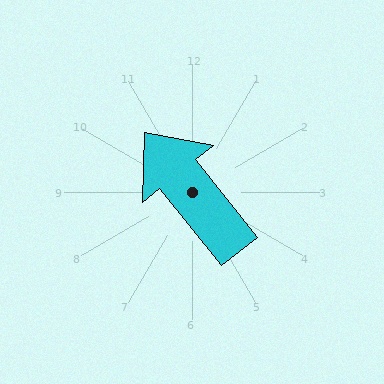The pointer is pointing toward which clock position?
Roughly 11 o'clock.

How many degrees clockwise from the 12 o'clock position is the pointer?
Approximately 322 degrees.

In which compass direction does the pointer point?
Northwest.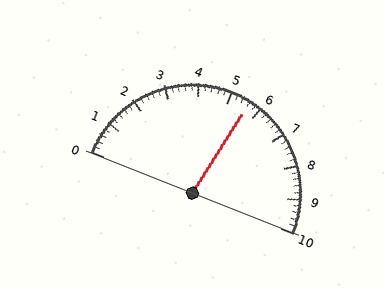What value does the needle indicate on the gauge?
The needle indicates approximately 5.6.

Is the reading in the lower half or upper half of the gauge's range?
The reading is in the upper half of the range (0 to 10).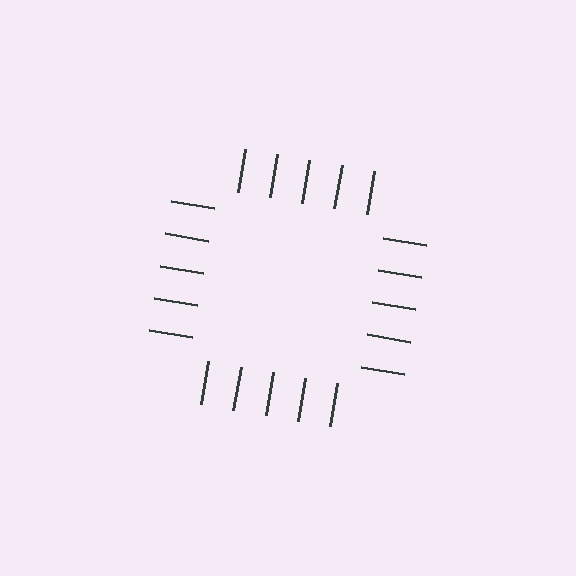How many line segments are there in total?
20 — 5 along each of the 4 edges.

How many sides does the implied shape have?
4 sides — the line-ends trace a square.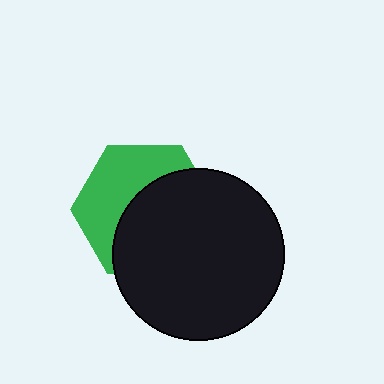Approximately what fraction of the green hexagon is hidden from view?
Roughly 56% of the green hexagon is hidden behind the black circle.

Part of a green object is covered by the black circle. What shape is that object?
It is a hexagon.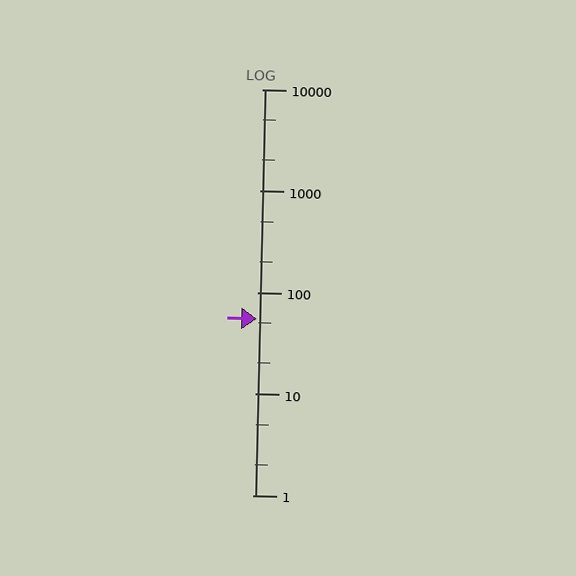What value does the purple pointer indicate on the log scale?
The pointer indicates approximately 55.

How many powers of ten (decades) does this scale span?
The scale spans 4 decades, from 1 to 10000.